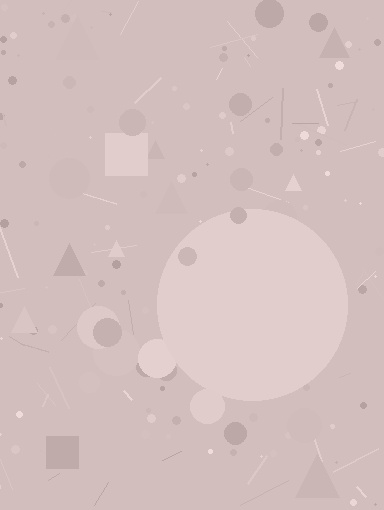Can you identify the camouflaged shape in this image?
The camouflaged shape is a circle.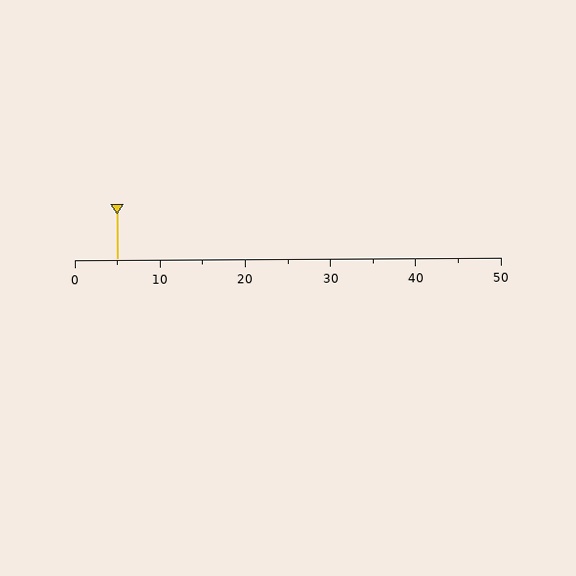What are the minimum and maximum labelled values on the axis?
The axis runs from 0 to 50.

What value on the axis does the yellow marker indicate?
The marker indicates approximately 5.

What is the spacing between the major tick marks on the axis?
The major ticks are spaced 10 apart.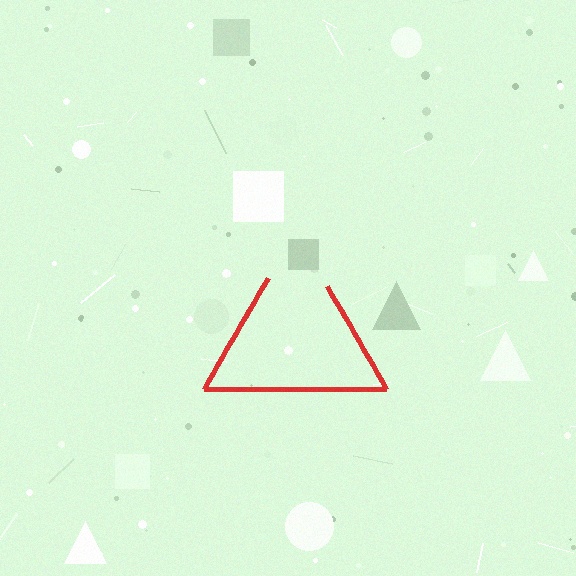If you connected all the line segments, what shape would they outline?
They would outline a triangle.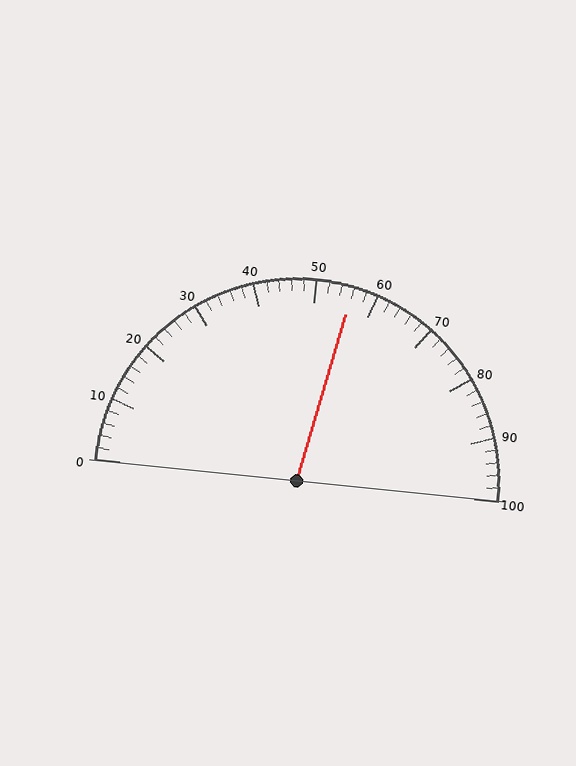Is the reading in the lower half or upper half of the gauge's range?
The reading is in the upper half of the range (0 to 100).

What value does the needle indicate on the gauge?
The needle indicates approximately 56.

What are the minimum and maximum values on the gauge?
The gauge ranges from 0 to 100.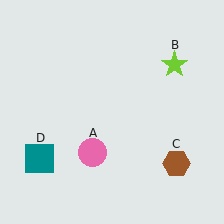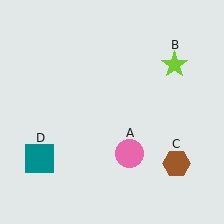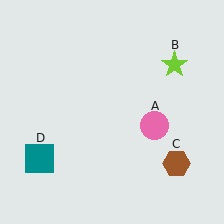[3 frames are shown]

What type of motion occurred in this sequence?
The pink circle (object A) rotated counterclockwise around the center of the scene.